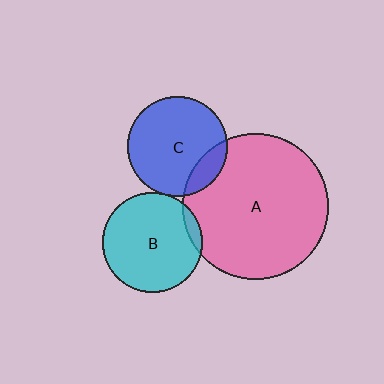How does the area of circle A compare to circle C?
Approximately 2.1 times.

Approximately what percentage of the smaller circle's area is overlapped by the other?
Approximately 15%.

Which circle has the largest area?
Circle A (pink).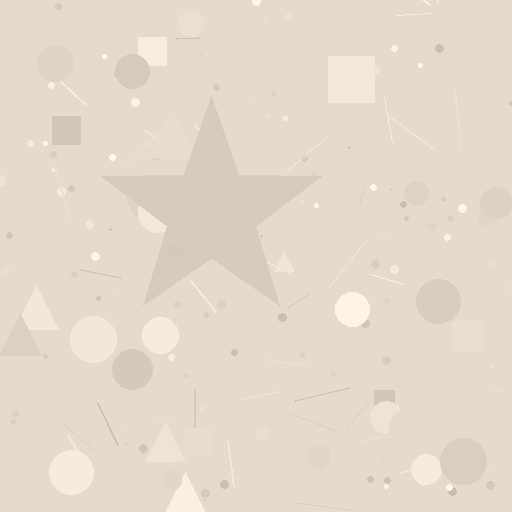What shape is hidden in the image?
A star is hidden in the image.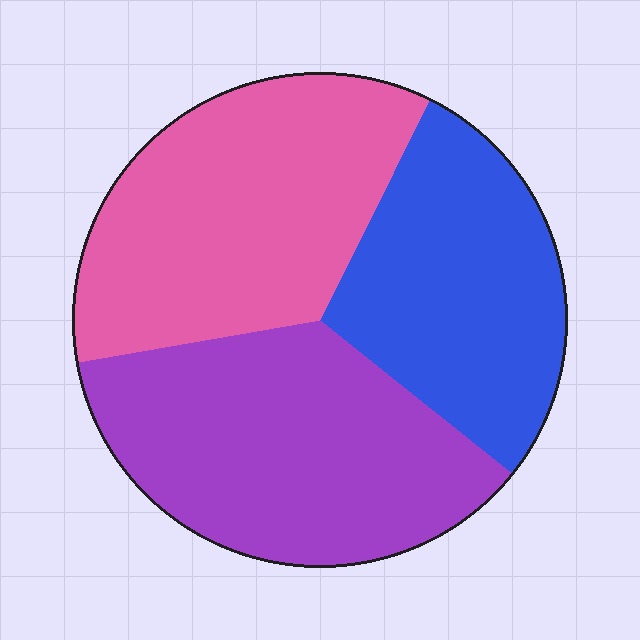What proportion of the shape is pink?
Pink takes up about one third (1/3) of the shape.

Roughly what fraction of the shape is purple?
Purple covers around 35% of the shape.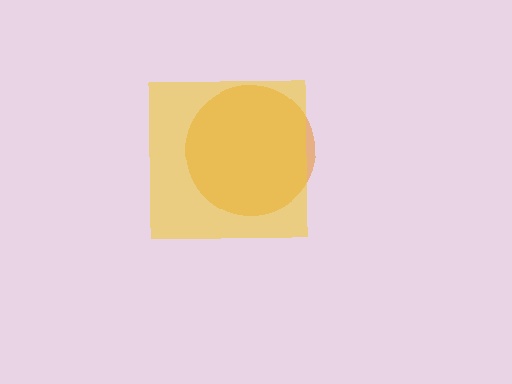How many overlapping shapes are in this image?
There are 2 overlapping shapes in the image.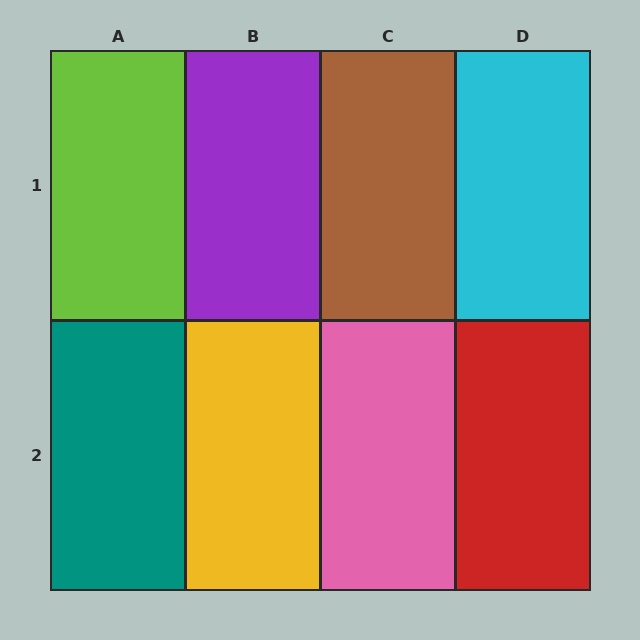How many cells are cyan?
1 cell is cyan.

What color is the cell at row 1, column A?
Lime.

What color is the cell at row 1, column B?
Purple.